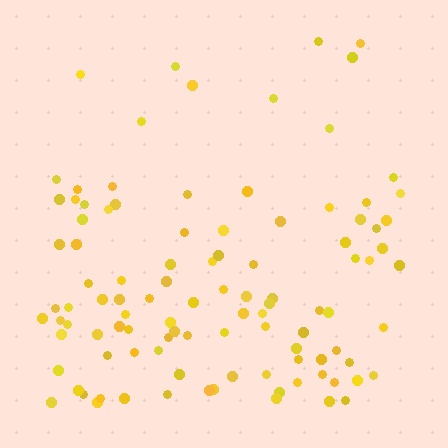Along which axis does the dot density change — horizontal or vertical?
Vertical.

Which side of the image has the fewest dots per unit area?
The top.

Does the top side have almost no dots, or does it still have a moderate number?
Still a moderate number, just noticeably fewer than the bottom.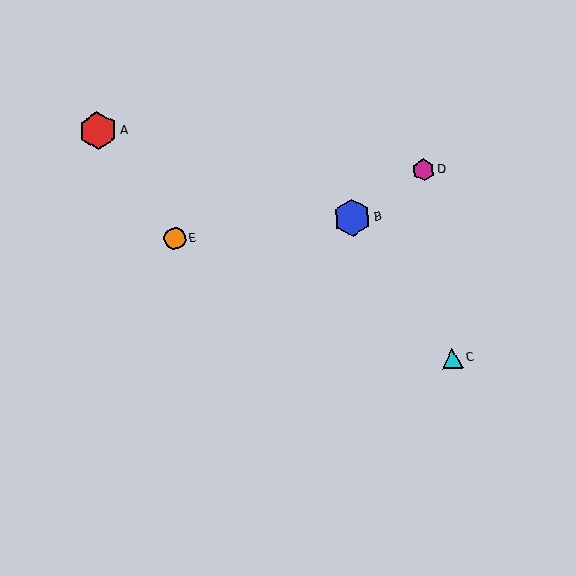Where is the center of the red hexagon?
The center of the red hexagon is at (98, 131).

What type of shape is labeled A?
Shape A is a red hexagon.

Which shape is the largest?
The red hexagon (labeled A) is the largest.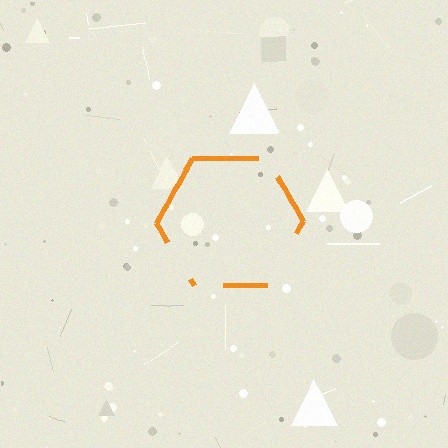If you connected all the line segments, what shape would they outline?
They would outline a hexagon.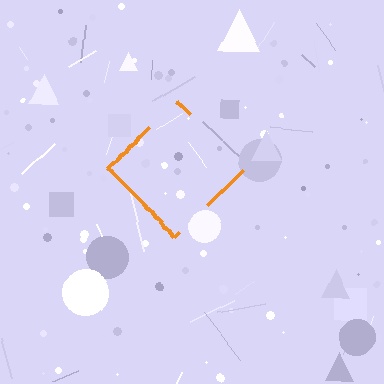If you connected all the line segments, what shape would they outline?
They would outline a diamond.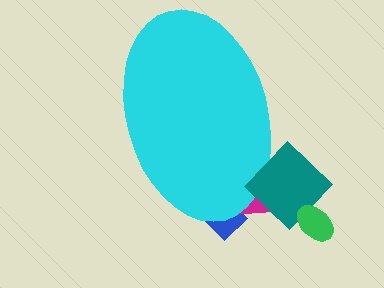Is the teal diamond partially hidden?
No, the teal diamond is fully visible.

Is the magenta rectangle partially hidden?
Yes, the magenta rectangle is partially hidden behind the cyan ellipse.